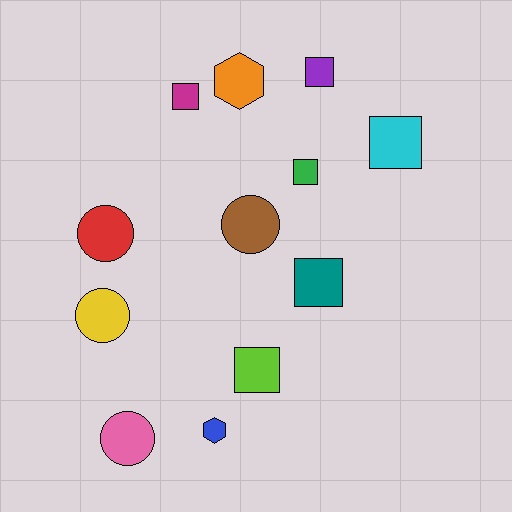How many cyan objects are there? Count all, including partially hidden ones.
There is 1 cyan object.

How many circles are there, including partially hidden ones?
There are 4 circles.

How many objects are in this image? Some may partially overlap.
There are 12 objects.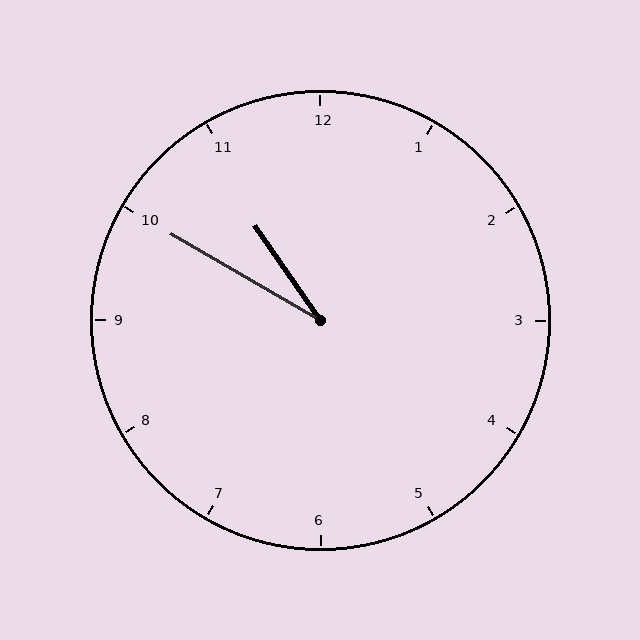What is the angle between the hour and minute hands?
Approximately 25 degrees.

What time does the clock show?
10:50.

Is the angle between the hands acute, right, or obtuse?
It is acute.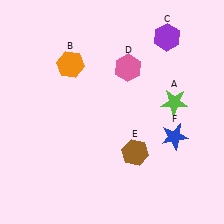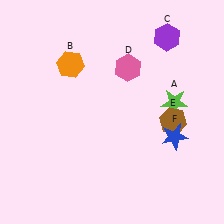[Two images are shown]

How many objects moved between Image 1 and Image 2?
1 object moved between the two images.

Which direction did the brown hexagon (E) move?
The brown hexagon (E) moved right.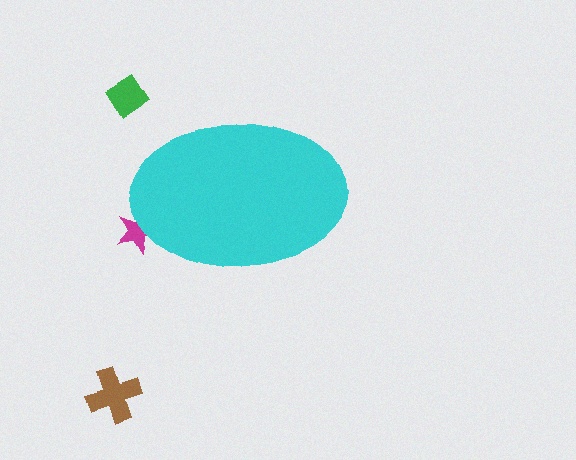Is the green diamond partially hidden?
No, the green diamond is fully visible.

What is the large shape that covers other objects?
A cyan ellipse.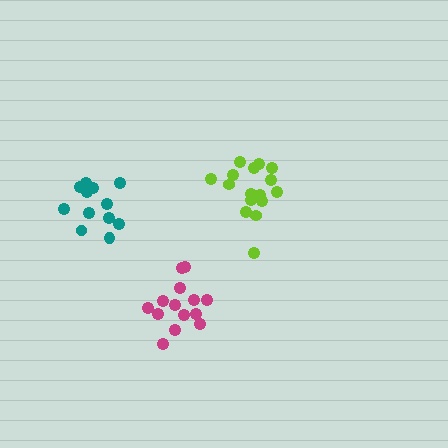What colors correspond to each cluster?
The clusters are colored: lime, magenta, teal.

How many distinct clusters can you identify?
There are 3 distinct clusters.